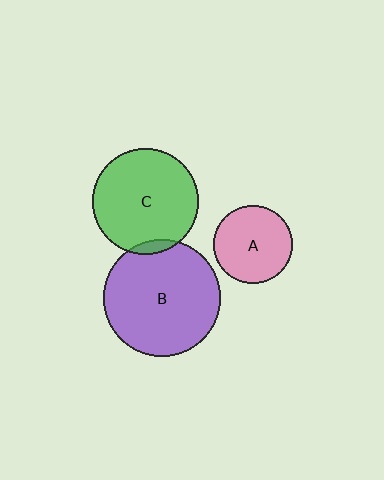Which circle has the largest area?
Circle B (purple).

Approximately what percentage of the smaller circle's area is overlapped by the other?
Approximately 5%.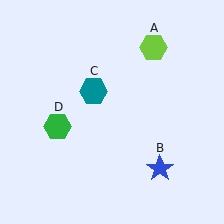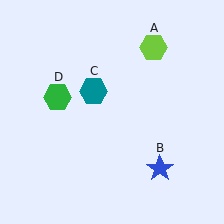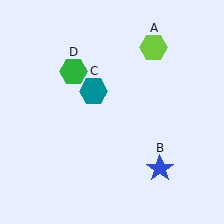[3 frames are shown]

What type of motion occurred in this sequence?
The green hexagon (object D) rotated clockwise around the center of the scene.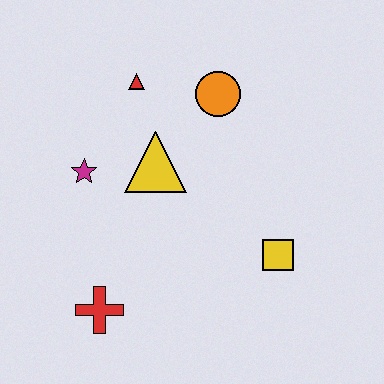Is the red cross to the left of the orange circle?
Yes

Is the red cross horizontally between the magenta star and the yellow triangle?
Yes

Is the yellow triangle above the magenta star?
Yes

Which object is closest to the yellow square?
The yellow triangle is closest to the yellow square.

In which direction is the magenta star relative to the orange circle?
The magenta star is to the left of the orange circle.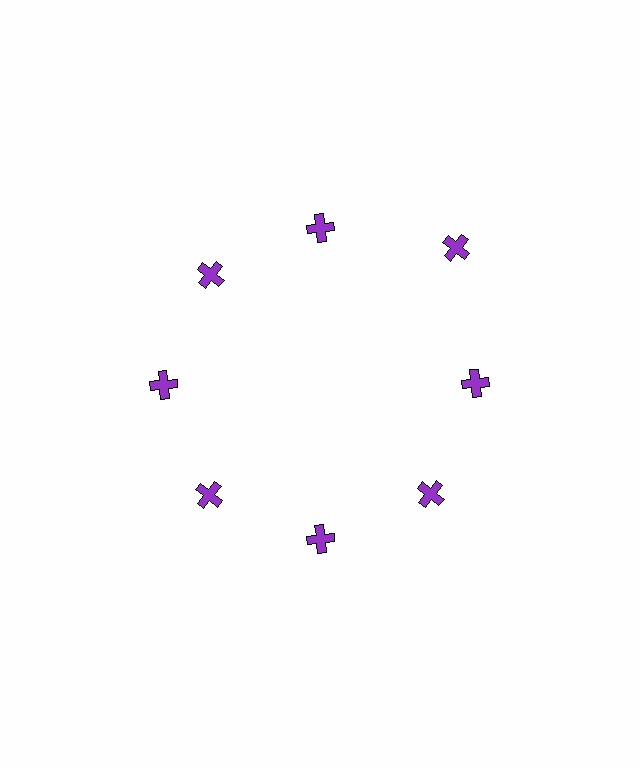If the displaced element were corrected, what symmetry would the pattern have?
It would have 8-fold rotational symmetry — the pattern would map onto itself every 45 degrees.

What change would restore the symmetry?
The symmetry would be restored by moving it inward, back onto the ring so that all 8 crosses sit at equal angles and equal distance from the center.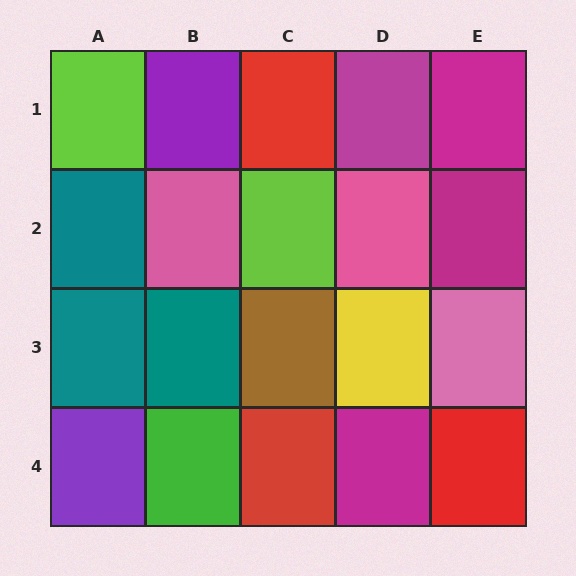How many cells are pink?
3 cells are pink.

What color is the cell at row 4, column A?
Purple.